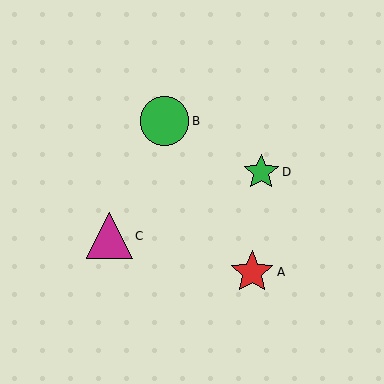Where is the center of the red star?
The center of the red star is at (252, 272).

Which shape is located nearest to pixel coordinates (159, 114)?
The green circle (labeled B) at (164, 121) is nearest to that location.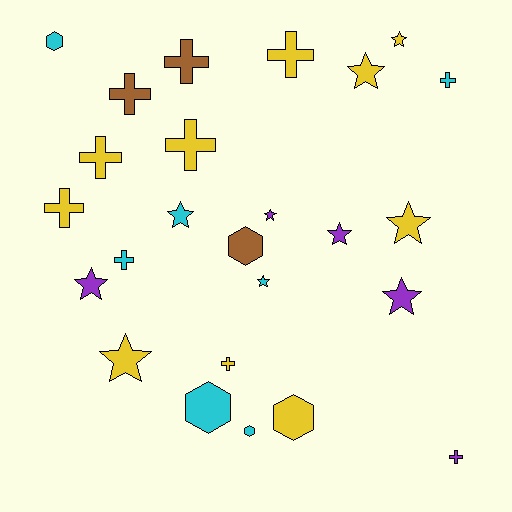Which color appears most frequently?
Yellow, with 10 objects.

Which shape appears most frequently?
Star, with 10 objects.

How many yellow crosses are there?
There are 5 yellow crosses.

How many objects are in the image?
There are 25 objects.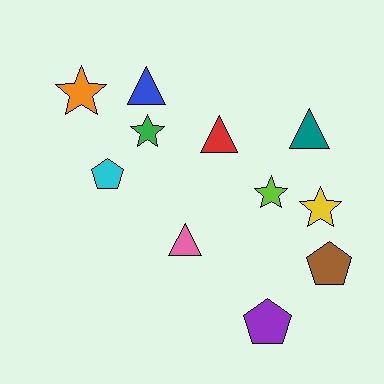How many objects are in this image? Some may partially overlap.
There are 11 objects.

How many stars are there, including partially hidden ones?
There are 4 stars.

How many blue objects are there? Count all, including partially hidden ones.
There is 1 blue object.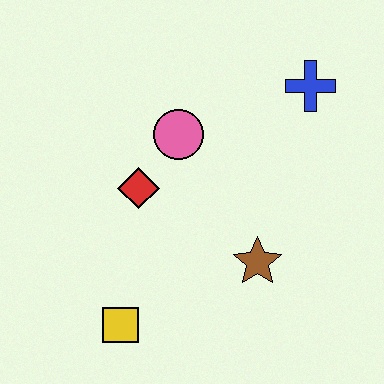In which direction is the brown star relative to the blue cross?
The brown star is below the blue cross.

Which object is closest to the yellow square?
The red diamond is closest to the yellow square.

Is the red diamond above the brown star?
Yes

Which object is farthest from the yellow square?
The blue cross is farthest from the yellow square.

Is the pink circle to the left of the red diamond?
No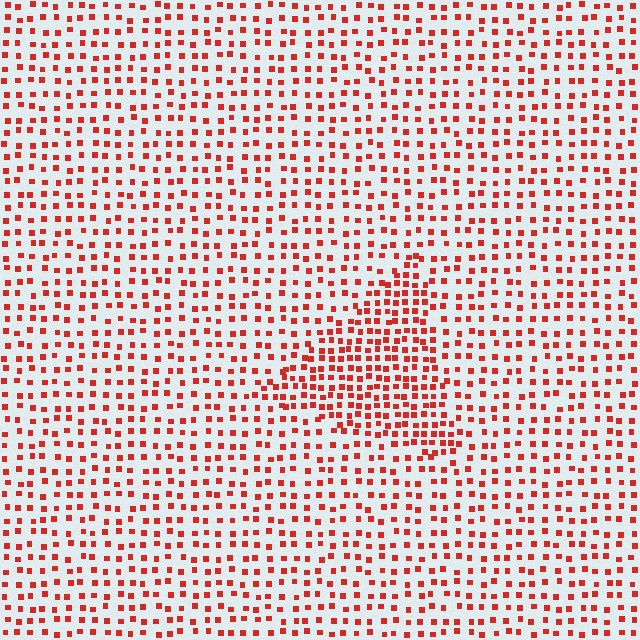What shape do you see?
I see a triangle.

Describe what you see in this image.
The image contains small red elements arranged at two different densities. A triangle-shaped region is visible where the elements are more densely packed than the surrounding area.